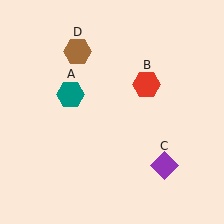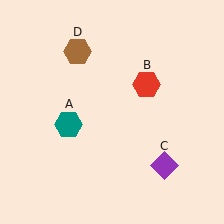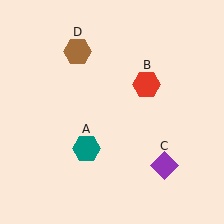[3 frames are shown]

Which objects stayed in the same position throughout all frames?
Red hexagon (object B) and purple diamond (object C) and brown hexagon (object D) remained stationary.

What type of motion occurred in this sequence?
The teal hexagon (object A) rotated counterclockwise around the center of the scene.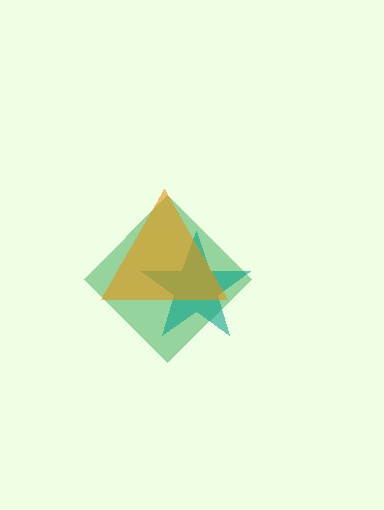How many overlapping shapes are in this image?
There are 3 overlapping shapes in the image.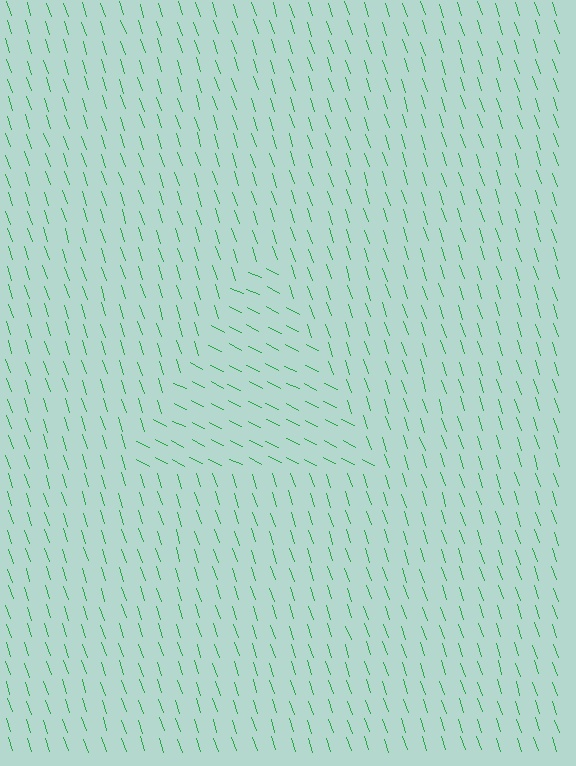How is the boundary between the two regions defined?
The boundary is defined purely by a change in line orientation (approximately 45 degrees difference). All lines are the same color and thickness.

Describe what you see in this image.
The image is filled with small green line segments. A triangle region in the image has lines oriented differently from the surrounding lines, creating a visible texture boundary.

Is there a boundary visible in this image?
Yes, there is a texture boundary formed by a change in line orientation.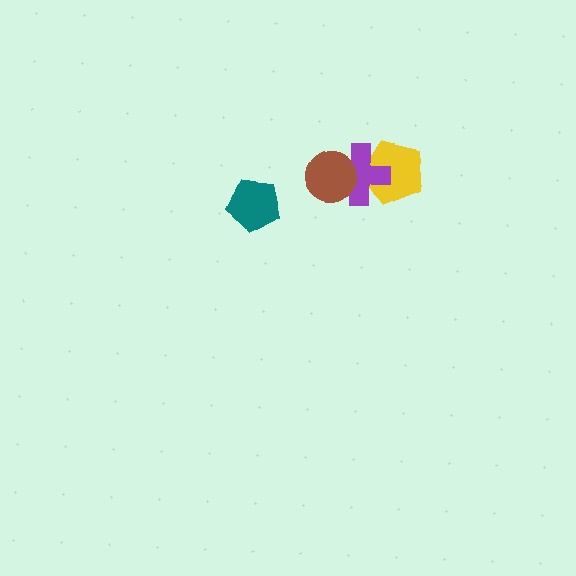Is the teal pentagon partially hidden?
No, no other shape covers it.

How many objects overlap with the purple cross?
2 objects overlap with the purple cross.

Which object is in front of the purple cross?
The brown circle is in front of the purple cross.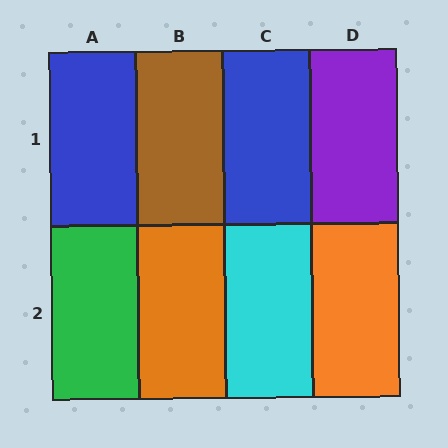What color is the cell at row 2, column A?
Green.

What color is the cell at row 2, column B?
Orange.